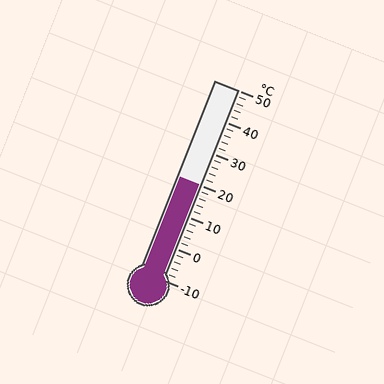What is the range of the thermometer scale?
The thermometer scale ranges from -10°C to 50°C.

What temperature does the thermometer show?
The thermometer shows approximately 20°C.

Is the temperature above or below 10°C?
The temperature is above 10°C.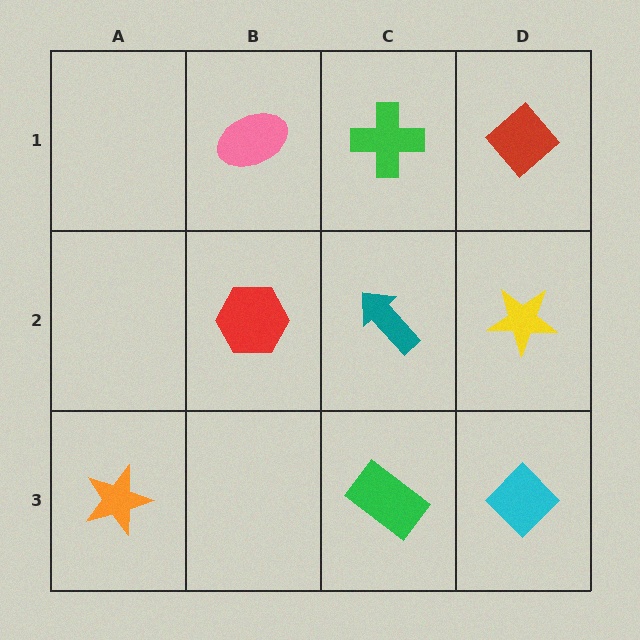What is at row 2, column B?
A red hexagon.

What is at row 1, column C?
A green cross.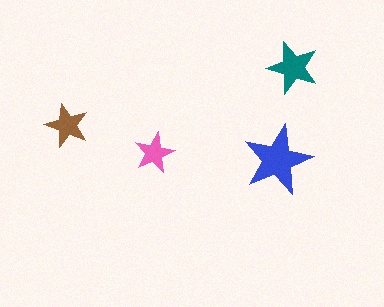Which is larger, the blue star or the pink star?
The blue one.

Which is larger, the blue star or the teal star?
The blue one.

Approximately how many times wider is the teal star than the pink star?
About 1.5 times wider.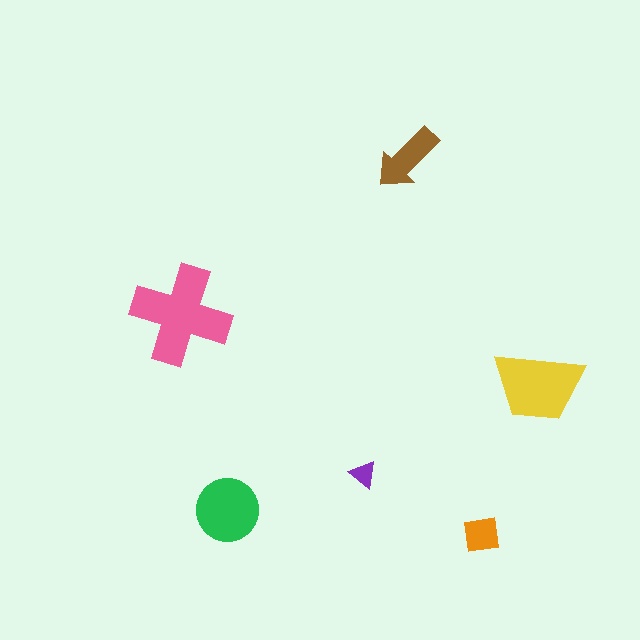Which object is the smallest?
The purple triangle.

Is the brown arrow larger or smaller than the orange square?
Larger.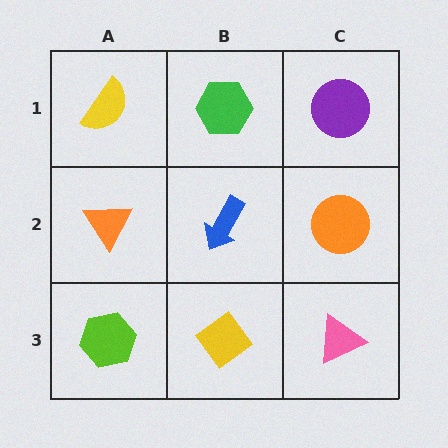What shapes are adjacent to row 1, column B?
A blue arrow (row 2, column B), a yellow semicircle (row 1, column A), a purple circle (row 1, column C).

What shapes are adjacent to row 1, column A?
An orange triangle (row 2, column A), a green hexagon (row 1, column B).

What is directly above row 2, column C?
A purple circle.